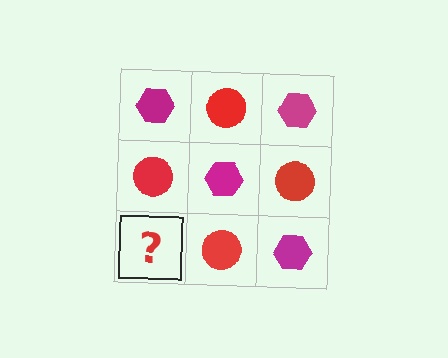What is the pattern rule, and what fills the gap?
The rule is that it alternates magenta hexagon and red circle in a checkerboard pattern. The gap should be filled with a magenta hexagon.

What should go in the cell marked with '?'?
The missing cell should contain a magenta hexagon.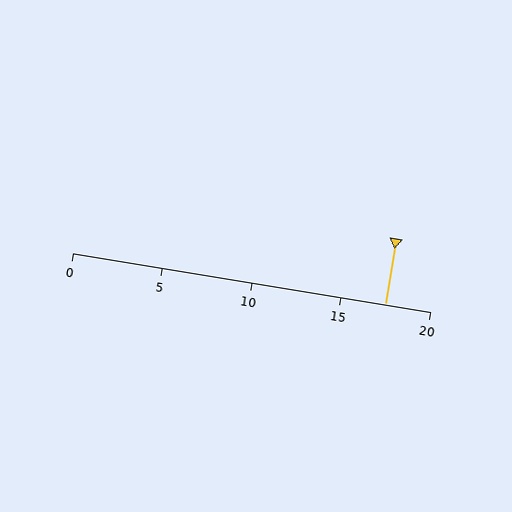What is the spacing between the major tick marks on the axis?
The major ticks are spaced 5 apart.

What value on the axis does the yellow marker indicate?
The marker indicates approximately 17.5.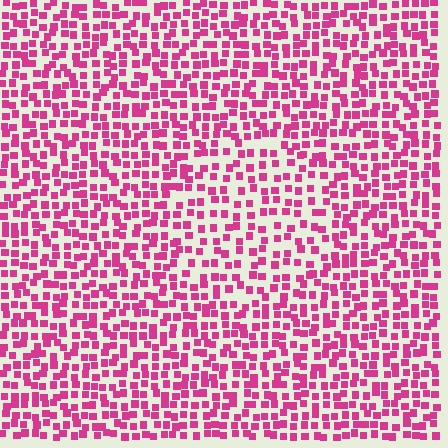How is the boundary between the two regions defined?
The boundary is defined by a change in element density (approximately 1.5x ratio). All elements are the same color, size, and shape.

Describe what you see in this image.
The image contains small magenta elements arranged at two different densities. A circle-shaped region is visible where the elements are less densely packed than the surrounding area.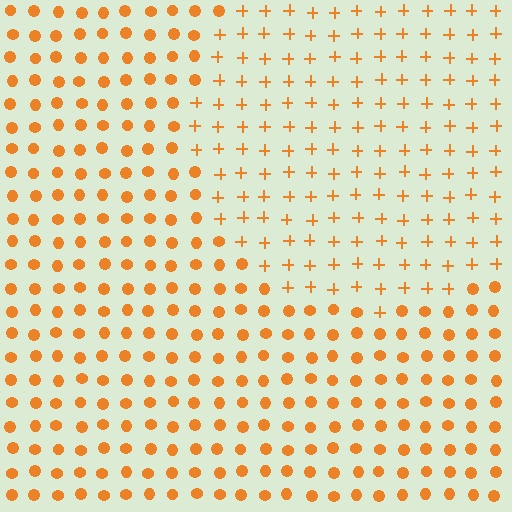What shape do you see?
I see a circle.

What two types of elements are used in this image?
The image uses plus signs inside the circle region and circles outside it.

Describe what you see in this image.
The image is filled with small orange elements arranged in a uniform grid. A circle-shaped region contains plus signs, while the surrounding area contains circles. The boundary is defined purely by the change in element shape.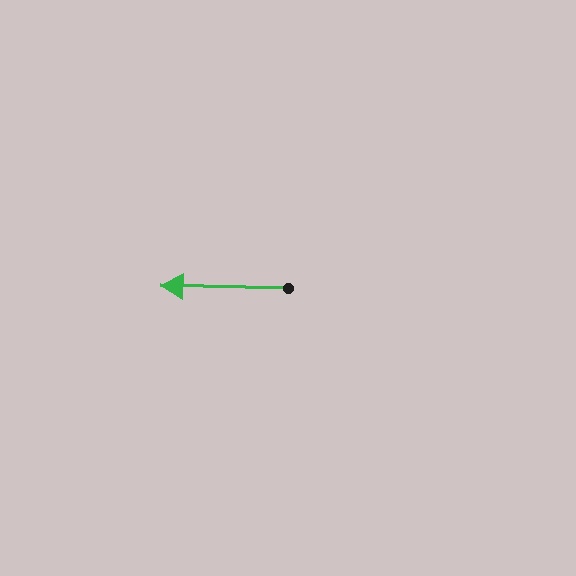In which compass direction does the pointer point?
West.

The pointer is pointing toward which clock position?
Roughly 9 o'clock.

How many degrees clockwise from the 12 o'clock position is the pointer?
Approximately 271 degrees.